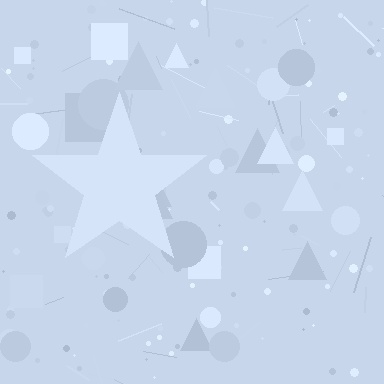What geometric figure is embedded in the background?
A star is embedded in the background.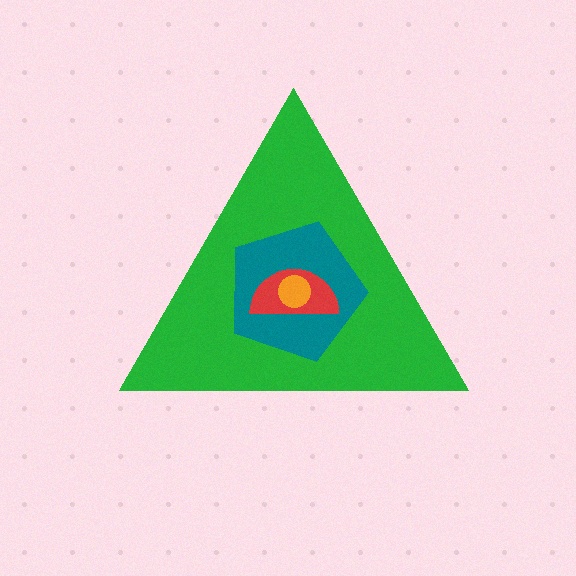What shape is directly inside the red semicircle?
The orange circle.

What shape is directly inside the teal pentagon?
The red semicircle.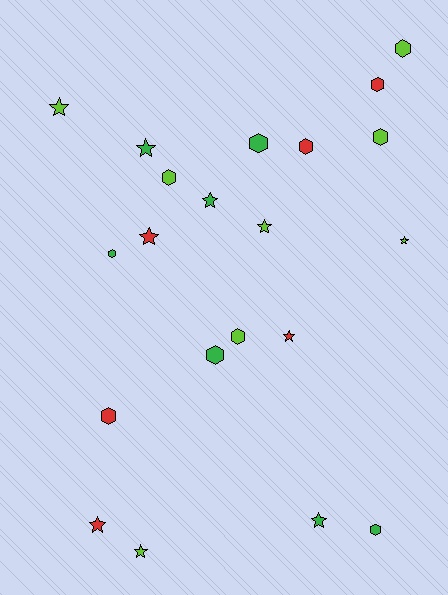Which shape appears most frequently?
Hexagon, with 11 objects.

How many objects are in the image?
There are 21 objects.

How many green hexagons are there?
There are 4 green hexagons.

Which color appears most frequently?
Lime, with 8 objects.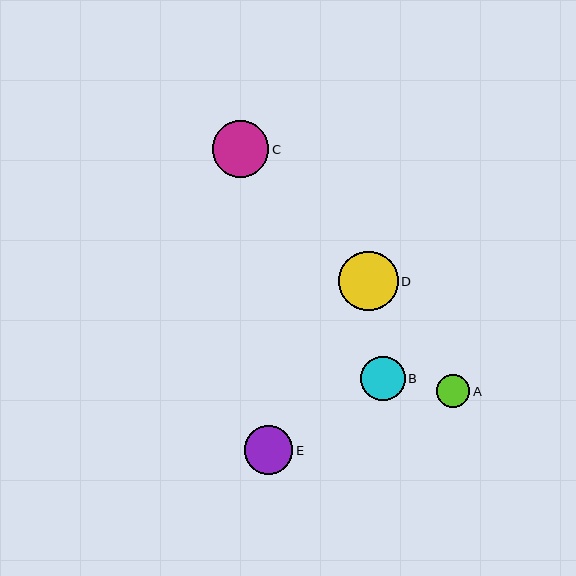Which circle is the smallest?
Circle A is the smallest with a size of approximately 33 pixels.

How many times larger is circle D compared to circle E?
Circle D is approximately 1.2 times the size of circle E.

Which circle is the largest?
Circle D is the largest with a size of approximately 60 pixels.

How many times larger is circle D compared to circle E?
Circle D is approximately 1.2 times the size of circle E.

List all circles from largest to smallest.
From largest to smallest: D, C, E, B, A.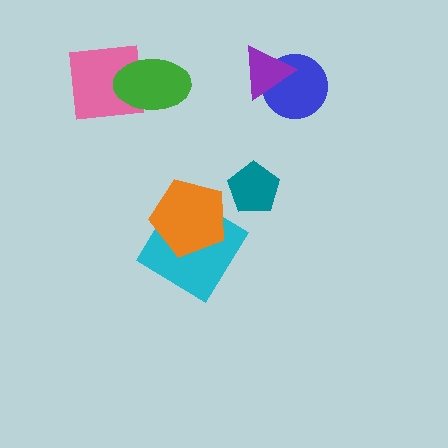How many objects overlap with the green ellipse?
1 object overlaps with the green ellipse.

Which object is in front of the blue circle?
The purple triangle is in front of the blue circle.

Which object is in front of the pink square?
The green ellipse is in front of the pink square.